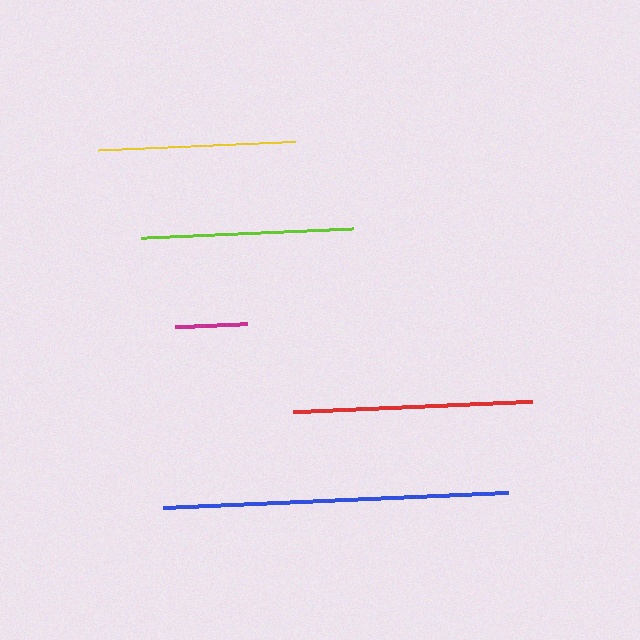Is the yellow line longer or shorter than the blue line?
The blue line is longer than the yellow line.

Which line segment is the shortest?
The magenta line is the shortest at approximately 72 pixels.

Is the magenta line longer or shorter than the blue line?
The blue line is longer than the magenta line.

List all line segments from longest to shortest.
From longest to shortest: blue, red, lime, yellow, magenta.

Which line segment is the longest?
The blue line is the longest at approximately 345 pixels.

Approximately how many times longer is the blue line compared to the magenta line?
The blue line is approximately 4.8 times the length of the magenta line.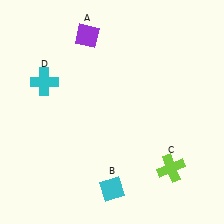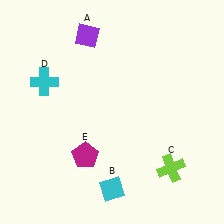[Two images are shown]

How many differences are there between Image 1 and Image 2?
There is 1 difference between the two images.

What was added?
A magenta pentagon (E) was added in Image 2.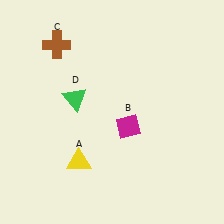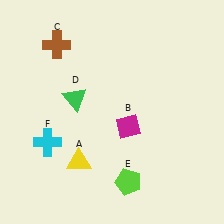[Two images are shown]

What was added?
A lime pentagon (E), a cyan cross (F) were added in Image 2.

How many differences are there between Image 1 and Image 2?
There are 2 differences between the two images.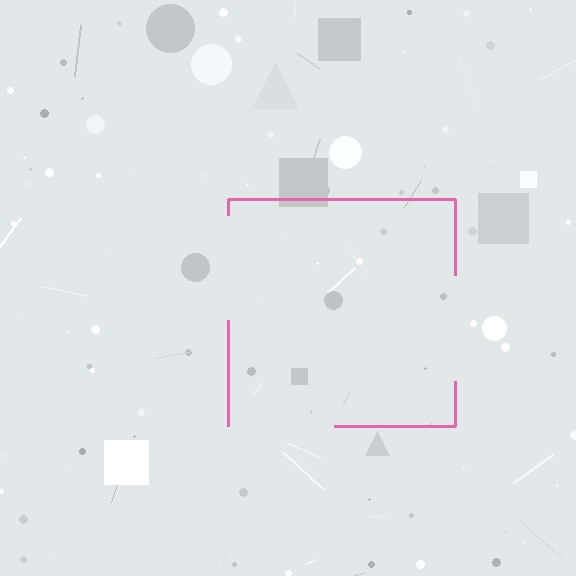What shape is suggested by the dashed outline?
The dashed outline suggests a square.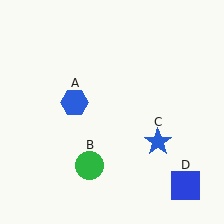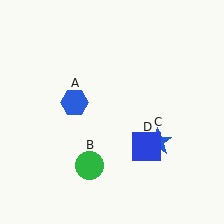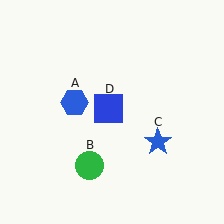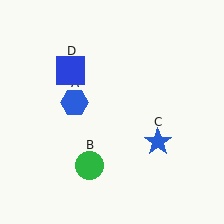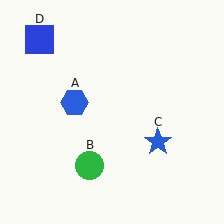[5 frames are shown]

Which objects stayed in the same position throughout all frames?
Blue hexagon (object A) and green circle (object B) and blue star (object C) remained stationary.